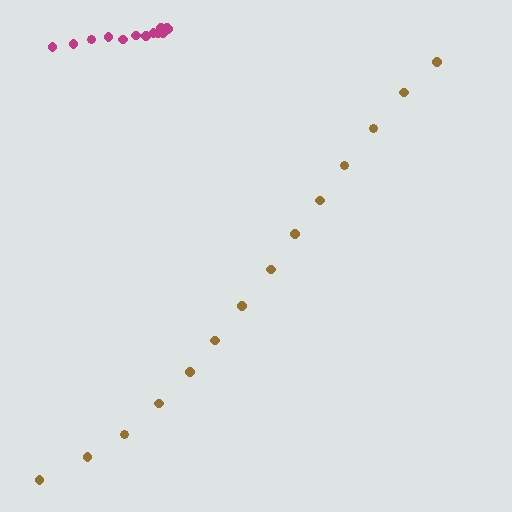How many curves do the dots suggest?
There are 2 distinct paths.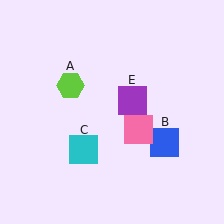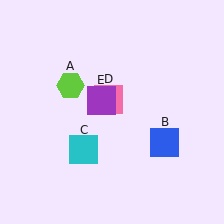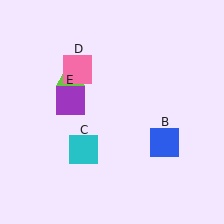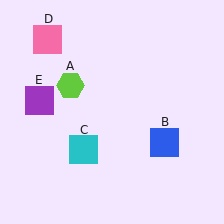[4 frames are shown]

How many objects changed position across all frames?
2 objects changed position: pink square (object D), purple square (object E).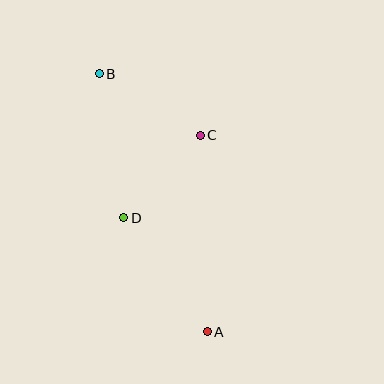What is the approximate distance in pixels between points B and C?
The distance between B and C is approximately 118 pixels.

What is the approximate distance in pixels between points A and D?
The distance between A and D is approximately 142 pixels.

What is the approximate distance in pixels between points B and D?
The distance between B and D is approximately 146 pixels.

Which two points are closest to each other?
Points C and D are closest to each other.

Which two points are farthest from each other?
Points A and B are farthest from each other.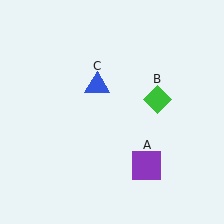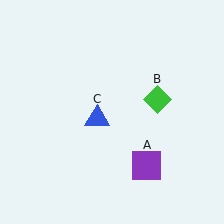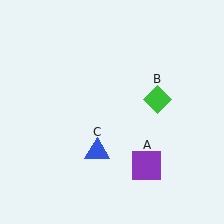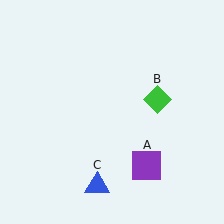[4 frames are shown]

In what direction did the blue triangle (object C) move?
The blue triangle (object C) moved down.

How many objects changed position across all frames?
1 object changed position: blue triangle (object C).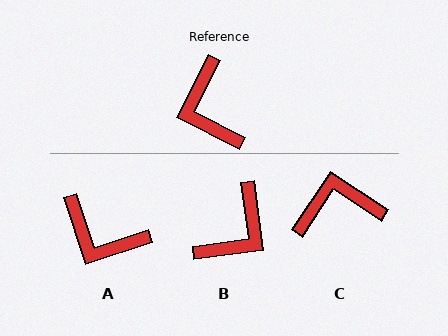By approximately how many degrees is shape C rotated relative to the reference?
Approximately 96 degrees clockwise.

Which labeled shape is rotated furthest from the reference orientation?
B, about 125 degrees away.